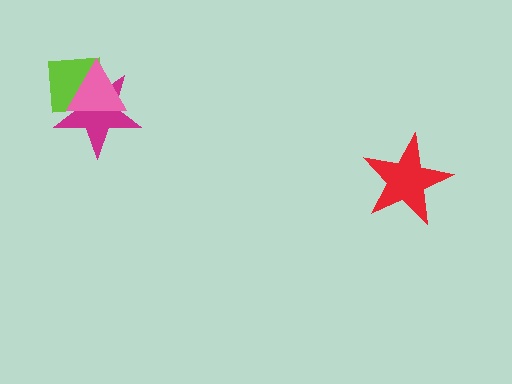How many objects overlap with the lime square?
2 objects overlap with the lime square.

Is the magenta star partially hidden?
Yes, it is partially covered by another shape.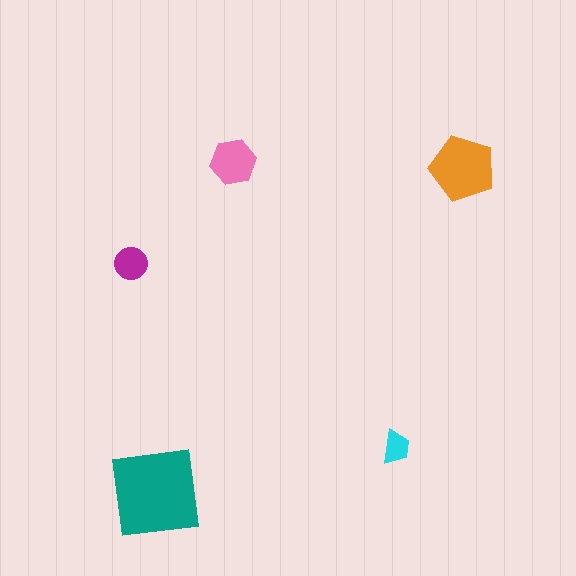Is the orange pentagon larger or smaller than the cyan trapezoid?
Larger.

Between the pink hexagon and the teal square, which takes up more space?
The teal square.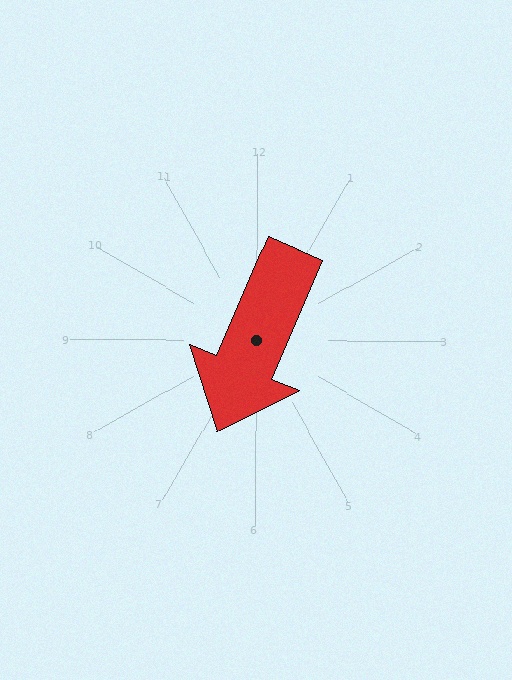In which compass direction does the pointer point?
Southwest.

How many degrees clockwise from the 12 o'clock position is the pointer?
Approximately 203 degrees.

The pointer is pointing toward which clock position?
Roughly 7 o'clock.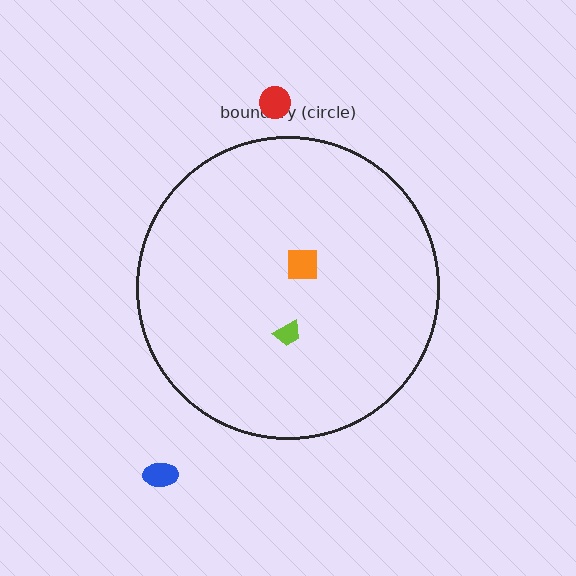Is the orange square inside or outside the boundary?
Inside.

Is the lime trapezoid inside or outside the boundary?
Inside.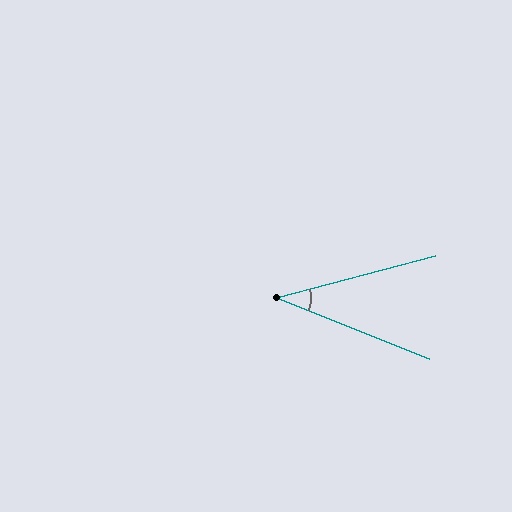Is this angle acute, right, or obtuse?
It is acute.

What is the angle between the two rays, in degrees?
Approximately 37 degrees.